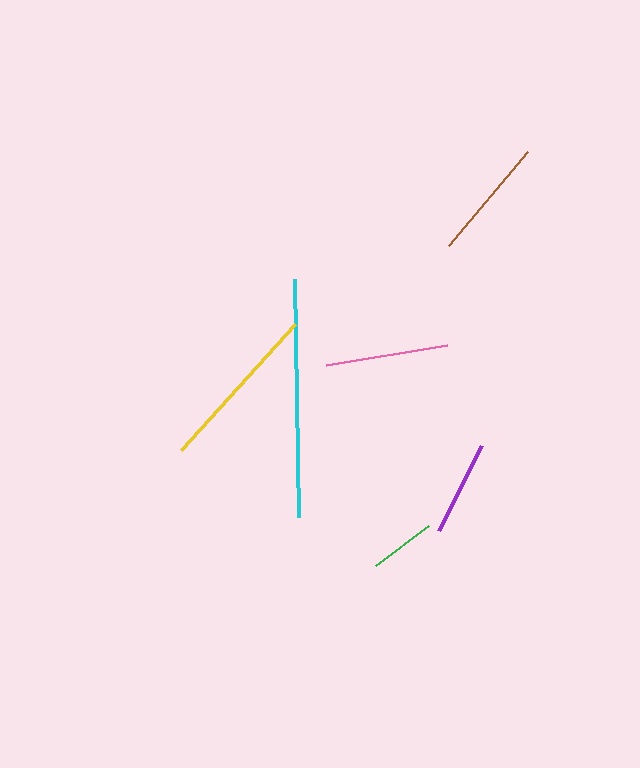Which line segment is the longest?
The cyan line is the longest at approximately 238 pixels.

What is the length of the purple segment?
The purple segment is approximately 96 pixels long.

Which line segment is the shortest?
The green line is the shortest at approximately 67 pixels.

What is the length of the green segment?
The green segment is approximately 67 pixels long.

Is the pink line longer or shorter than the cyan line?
The cyan line is longer than the pink line.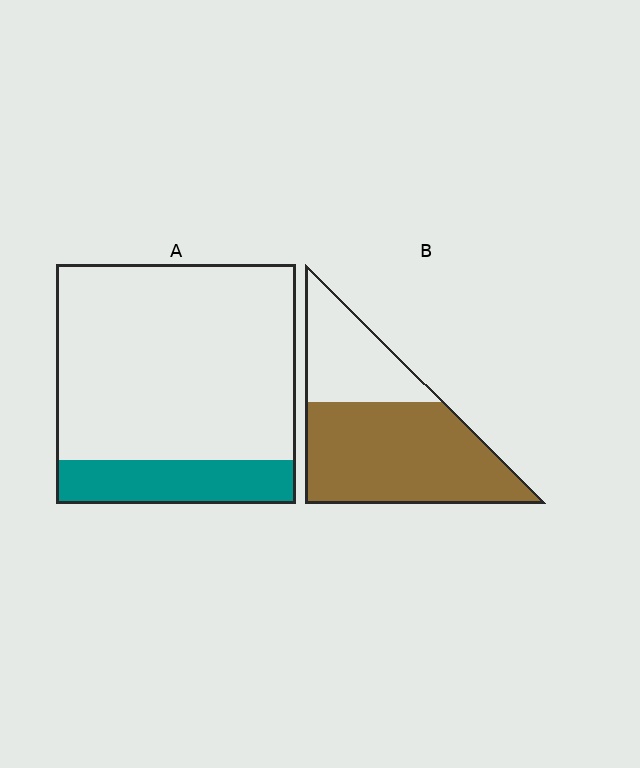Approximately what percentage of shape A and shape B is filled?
A is approximately 20% and B is approximately 65%.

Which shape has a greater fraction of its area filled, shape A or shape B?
Shape B.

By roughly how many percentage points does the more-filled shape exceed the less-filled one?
By roughly 50 percentage points (B over A).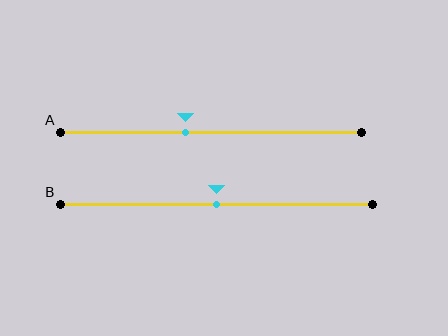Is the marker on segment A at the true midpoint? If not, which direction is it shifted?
No, the marker on segment A is shifted to the left by about 9% of the segment length.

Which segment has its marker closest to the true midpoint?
Segment B has its marker closest to the true midpoint.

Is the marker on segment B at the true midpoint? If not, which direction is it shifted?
Yes, the marker on segment B is at the true midpoint.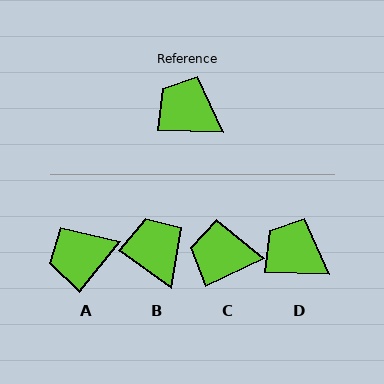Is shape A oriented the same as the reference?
No, it is off by about 53 degrees.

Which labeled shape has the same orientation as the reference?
D.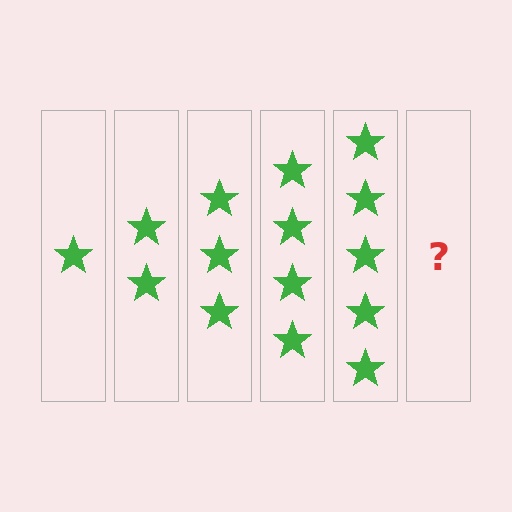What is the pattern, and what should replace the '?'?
The pattern is that each step adds one more star. The '?' should be 6 stars.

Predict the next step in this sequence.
The next step is 6 stars.